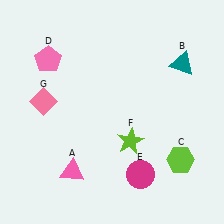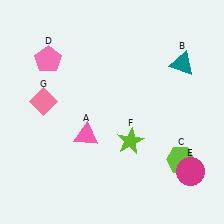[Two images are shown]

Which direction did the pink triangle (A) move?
The pink triangle (A) moved up.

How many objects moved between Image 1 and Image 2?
2 objects moved between the two images.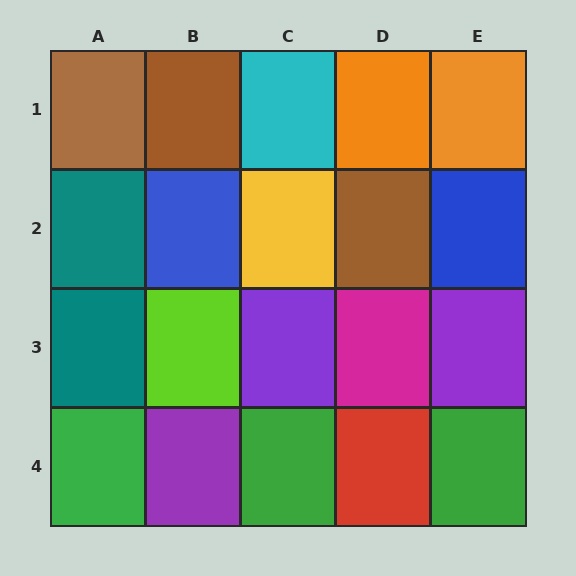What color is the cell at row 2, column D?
Brown.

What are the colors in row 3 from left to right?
Teal, lime, purple, magenta, purple.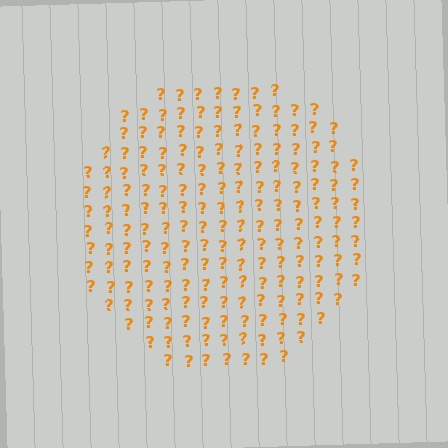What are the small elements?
The small elements are question marks.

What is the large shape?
The large shape is a circle.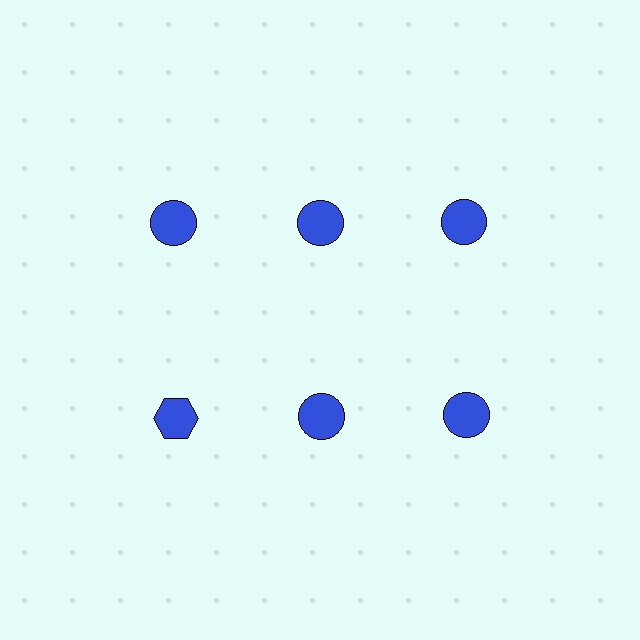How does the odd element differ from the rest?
It has a different shape: hexagon instead of circle.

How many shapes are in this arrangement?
There are 6 shapes arranged in a grid pattern.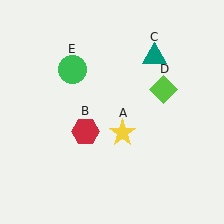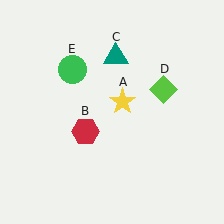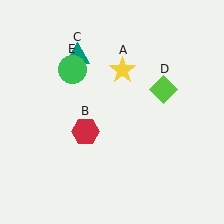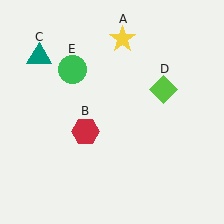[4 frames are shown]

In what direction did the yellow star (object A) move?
The yellow star (object A) moved up.